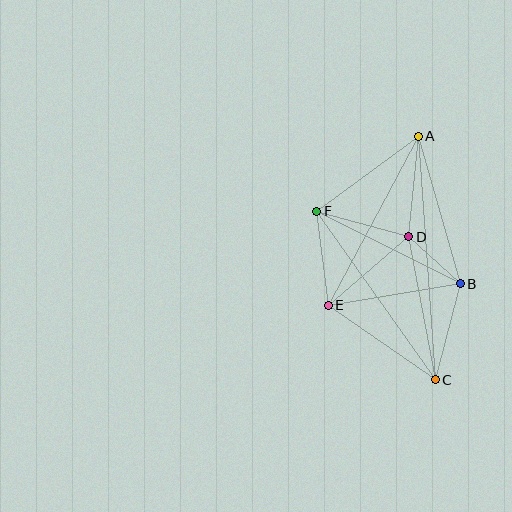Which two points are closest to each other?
Points B and D are closest to each other.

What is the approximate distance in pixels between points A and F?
The distance between A and F is approximately 126 pixels.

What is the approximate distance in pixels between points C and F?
The distance between C and F is approximately 206 pixels.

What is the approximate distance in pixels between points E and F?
The distance between E and F is approximately 95 pixels.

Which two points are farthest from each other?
Points A and C are farthest from each other.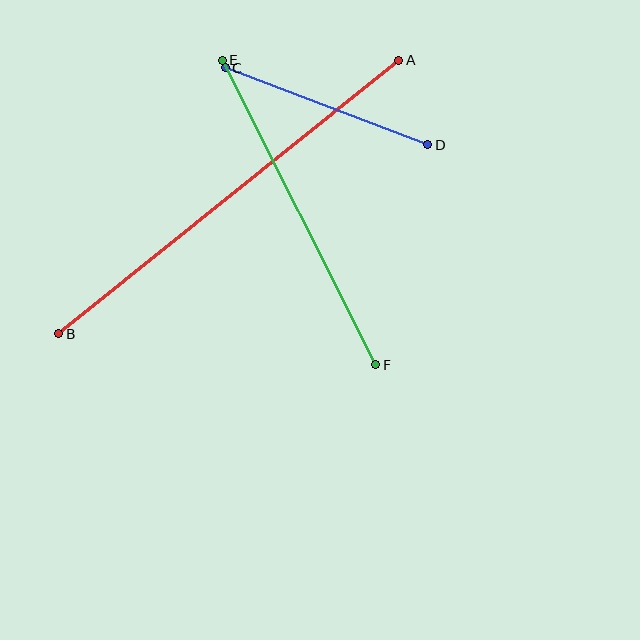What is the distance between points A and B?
The distance is approximately 436 pixels.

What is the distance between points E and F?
The distance is approximately 341 pixels.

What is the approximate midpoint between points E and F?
The midpoint is at approximately (299, 212) pixels.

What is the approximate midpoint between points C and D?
The midpoint is at approximately (327, 106) pixels.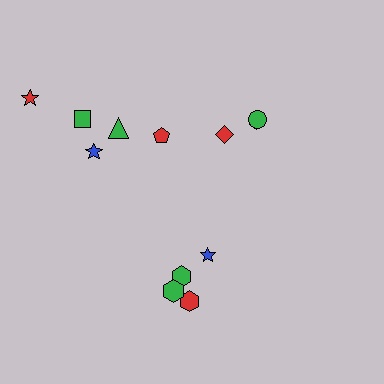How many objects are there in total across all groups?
There are 12 objects.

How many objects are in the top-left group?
There are 5 objects.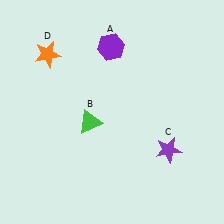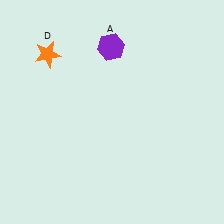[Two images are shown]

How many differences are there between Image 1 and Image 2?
There are 2 differences between the two images.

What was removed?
The green triangle (B), the purple star (C) were removed in Image 2.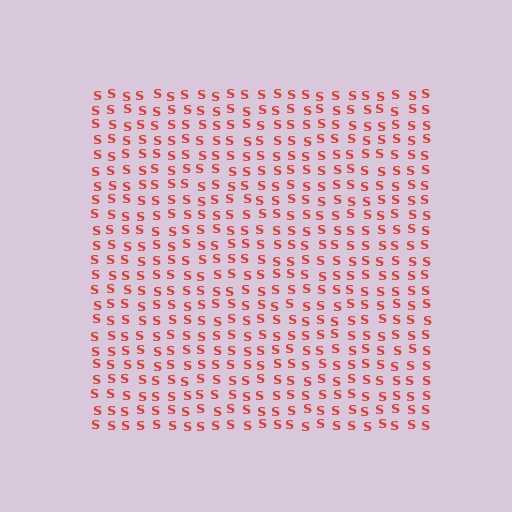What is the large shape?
The large shape is a square.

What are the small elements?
The small elements are letter S's.